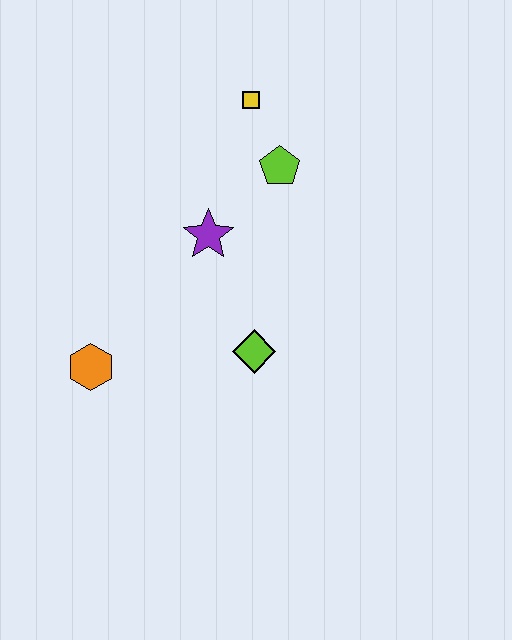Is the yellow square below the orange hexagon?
No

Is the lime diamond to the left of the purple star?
No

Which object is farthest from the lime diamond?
The yellow square is farthest from the lime diamond.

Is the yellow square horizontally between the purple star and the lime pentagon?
Yes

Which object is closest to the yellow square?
The lime pentagon is closest to the yellow square.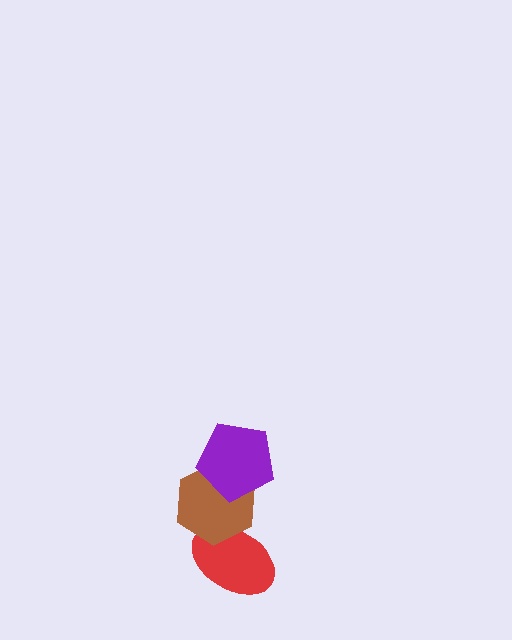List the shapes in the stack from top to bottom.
From top to bottom: the purple pentagon, the brown hexagon, the red ellipse.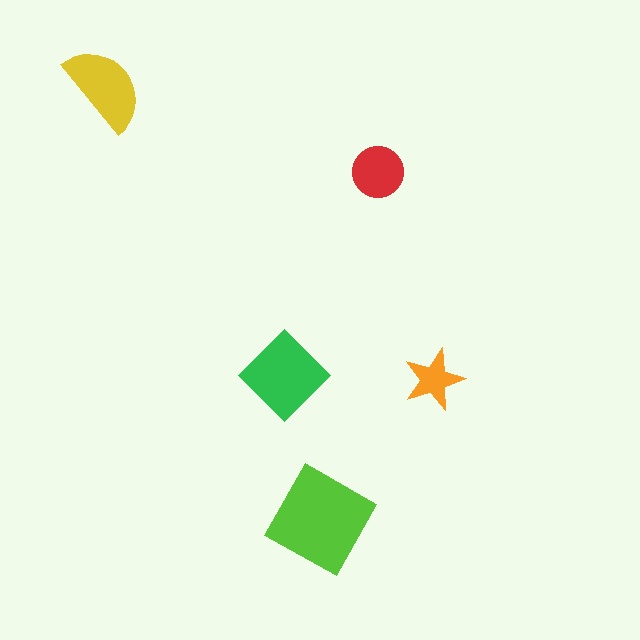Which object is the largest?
The lime square.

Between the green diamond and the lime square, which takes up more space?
The lime square.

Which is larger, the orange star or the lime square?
The lime square.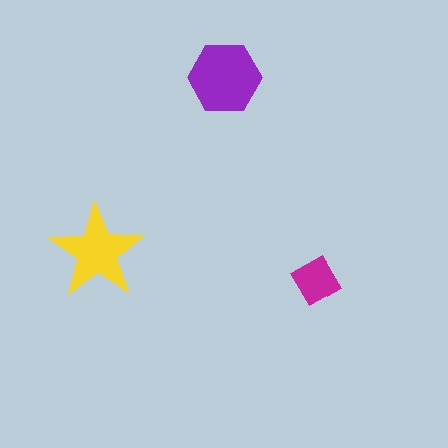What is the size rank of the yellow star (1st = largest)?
2nd.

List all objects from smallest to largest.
The magenta square, the yellow star, the purple hexagon.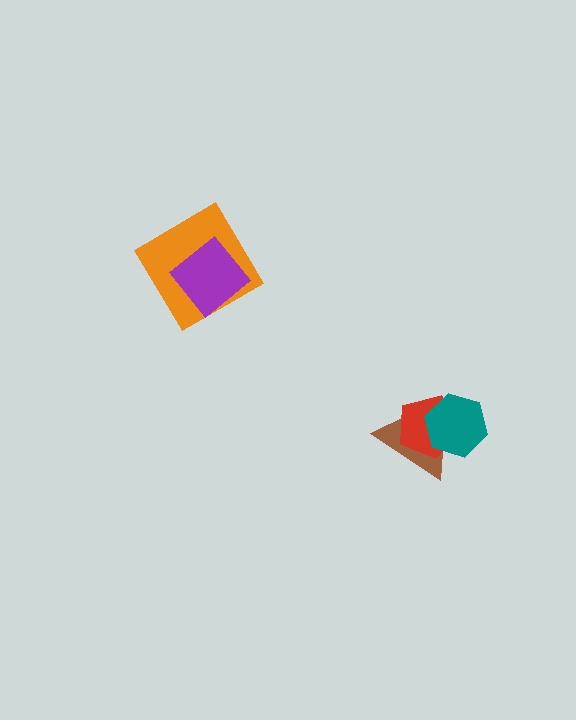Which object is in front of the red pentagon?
The teal hexagon is in front of the red pentagon.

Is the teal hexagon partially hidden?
No, no other shape covers it.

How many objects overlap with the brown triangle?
2 objects overlap with the brown triangle.